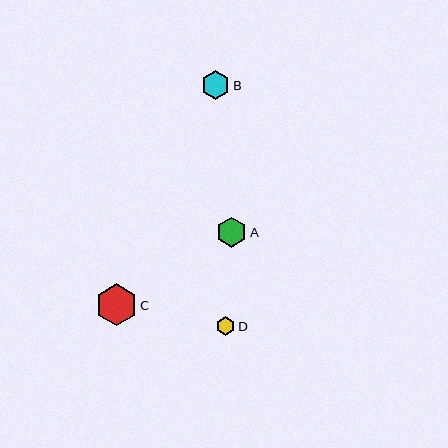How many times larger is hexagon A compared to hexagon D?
Hexagon A is approximately 1.6 times the size of hexagon D.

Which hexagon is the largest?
Hexagon C is the largest with a size of approximately 42 pixels.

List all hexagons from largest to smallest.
From largest to smallest: C, A, B, D.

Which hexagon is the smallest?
Hexagon D is the smallest with a size of approximately 19 pixels.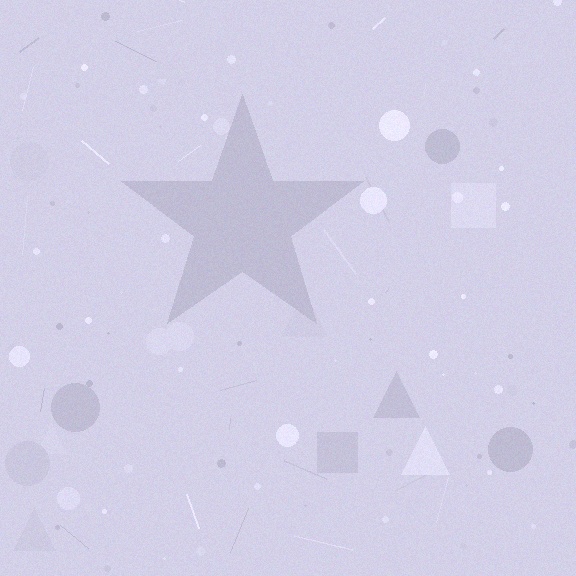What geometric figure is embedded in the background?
A star is embedded in the background.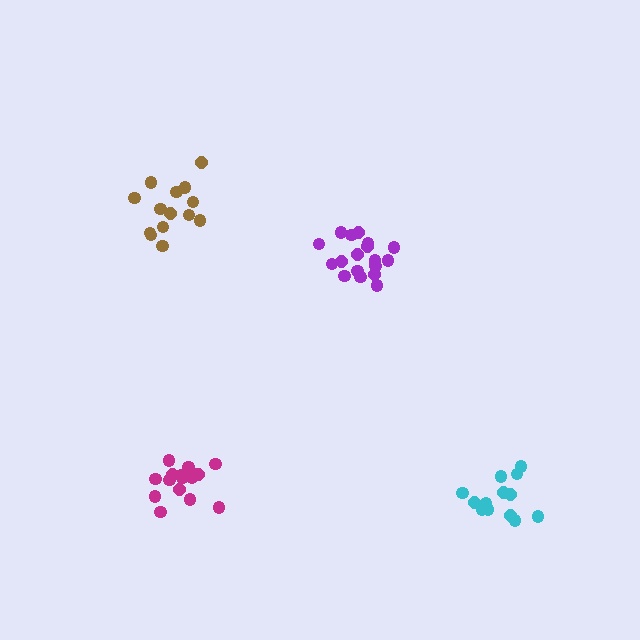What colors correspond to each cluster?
The clusters are colored: purple, brown, magenta, cyan.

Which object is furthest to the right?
The cyan cluster is rightmost.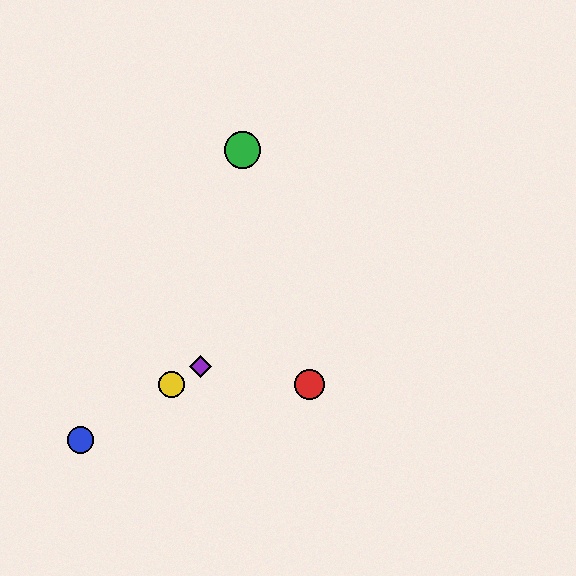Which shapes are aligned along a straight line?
The blue circle, the yellow circle, the purple diamond are aligned along a straight line.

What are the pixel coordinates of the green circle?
The green circle is at (243, 150).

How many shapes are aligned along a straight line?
3 shapes (the blue circle, the yellow circle, the purple diamond) are aligned along a straight line.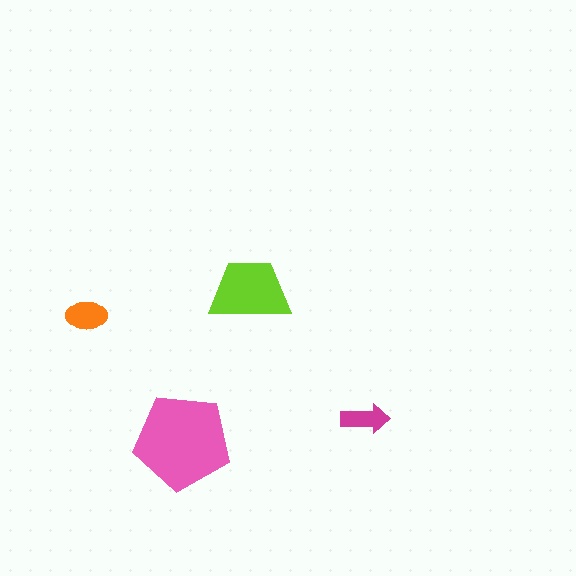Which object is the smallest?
The magenta arrow.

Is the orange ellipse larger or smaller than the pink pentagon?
Smaller.